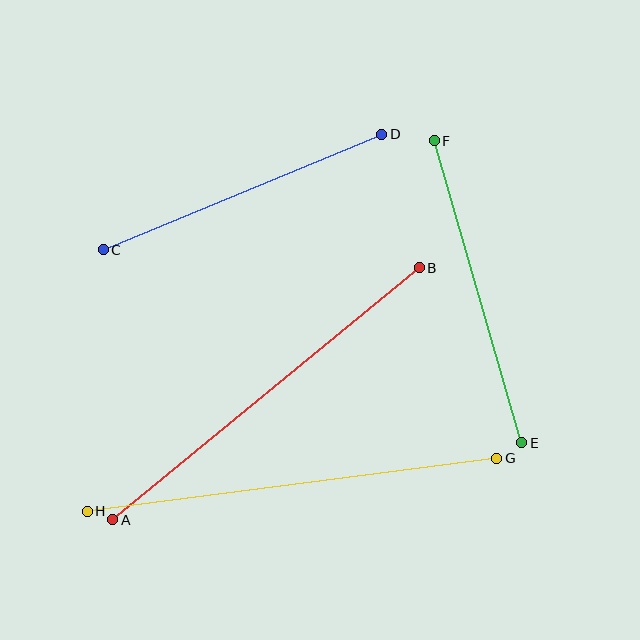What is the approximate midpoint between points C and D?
The midpoint is at approximately (243, 192) pixels.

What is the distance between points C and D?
The distance is approximately 301 pixels.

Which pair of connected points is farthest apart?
Points G and H are farthest apart.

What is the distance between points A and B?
The distance is approximately 397 pixels.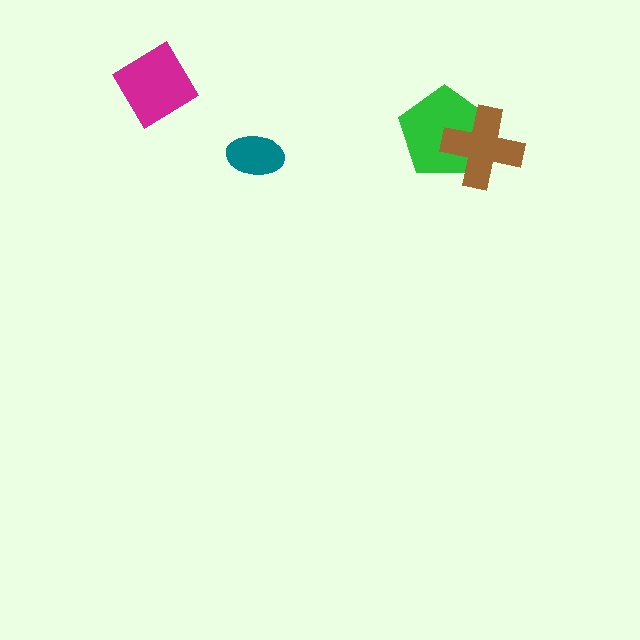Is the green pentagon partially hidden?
Yes, it is partially covered by another shape.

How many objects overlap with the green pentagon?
1 object overlaps with the green pentagon.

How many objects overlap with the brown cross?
1 object overlaps with the brown cross.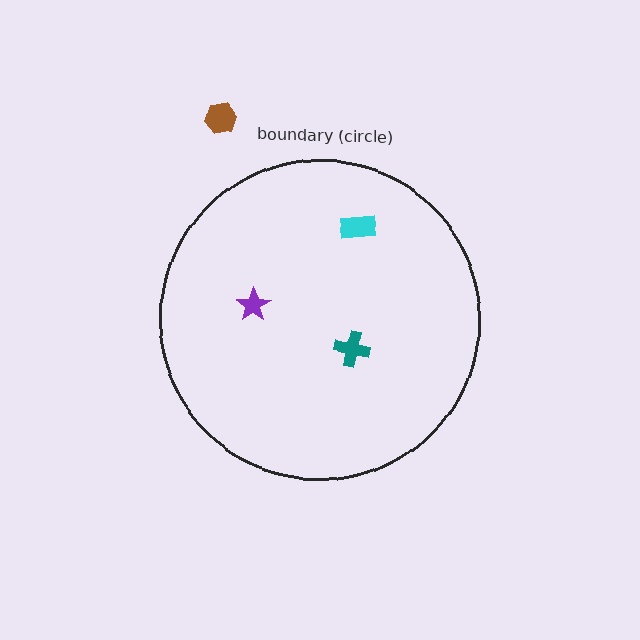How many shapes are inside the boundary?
3 inside, 1 outside.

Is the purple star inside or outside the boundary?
Inside.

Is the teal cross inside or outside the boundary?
Inside.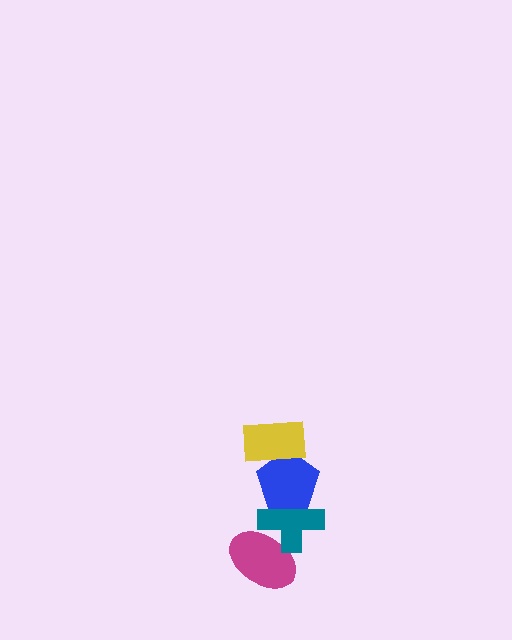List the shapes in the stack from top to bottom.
From top to bottom: the yellow rectangle, the blue pentagon, the teal cross, the magenta ellipse.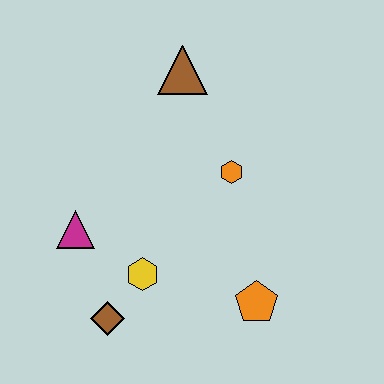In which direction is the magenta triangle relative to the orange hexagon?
The magenta triangle is to the left of the orange hexagon.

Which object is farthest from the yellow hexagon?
The brown triangle is farthest from the yellow hexagon.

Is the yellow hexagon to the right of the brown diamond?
Yes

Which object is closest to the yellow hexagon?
The brown diamond is closest to the yellow hexagon.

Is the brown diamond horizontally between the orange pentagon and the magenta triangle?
Yes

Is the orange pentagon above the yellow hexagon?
No